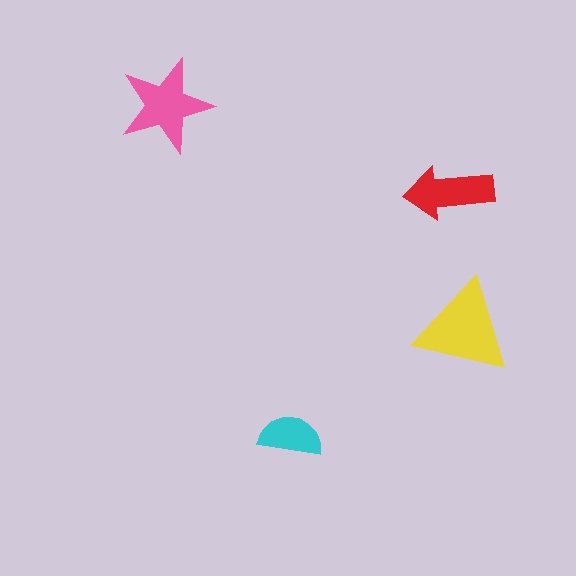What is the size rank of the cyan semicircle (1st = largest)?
4th.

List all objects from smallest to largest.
The cyan semicircle, the red arrow, the pink star, the yellow triangle.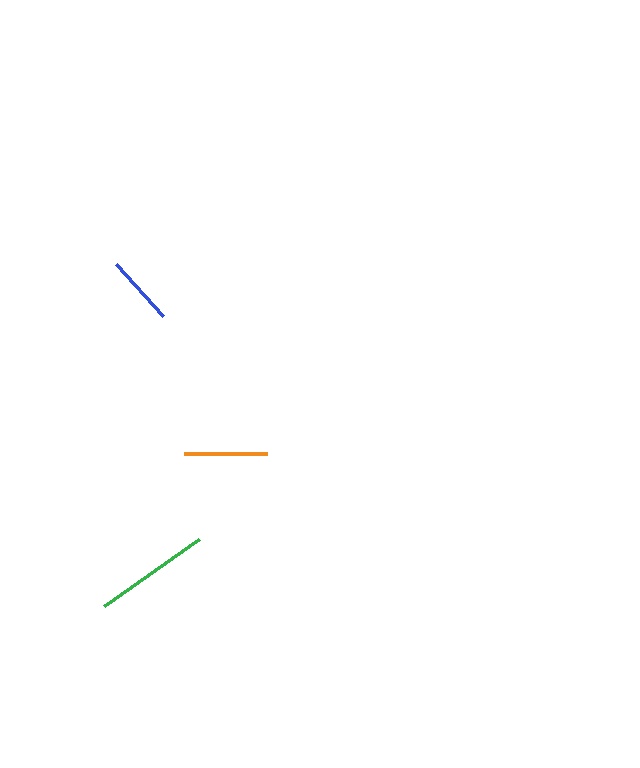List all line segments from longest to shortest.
From longest to shortest: green, orange, blue.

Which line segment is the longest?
The green line is the longest at approximately 117 pixels.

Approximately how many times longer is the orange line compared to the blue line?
The orange line is approximately 1.2 times the length of the blue line.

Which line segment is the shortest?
The blue line is the shortest at approximately 70 pixels.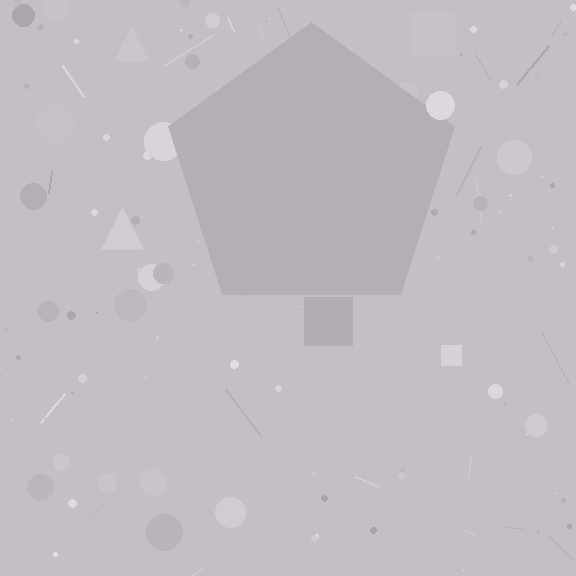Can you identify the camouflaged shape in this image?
The camouflaged shape is a pentagon.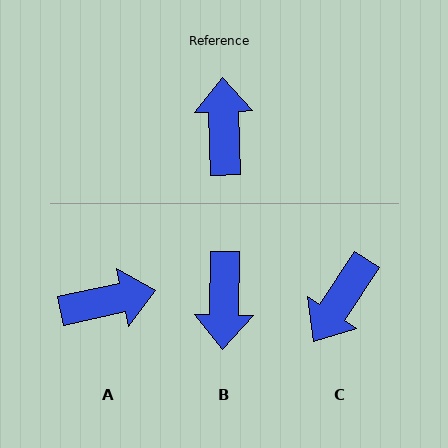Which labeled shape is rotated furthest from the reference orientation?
B, about 177 degrees away.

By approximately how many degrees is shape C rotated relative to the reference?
Approximately 145 degrees counter-clockwise.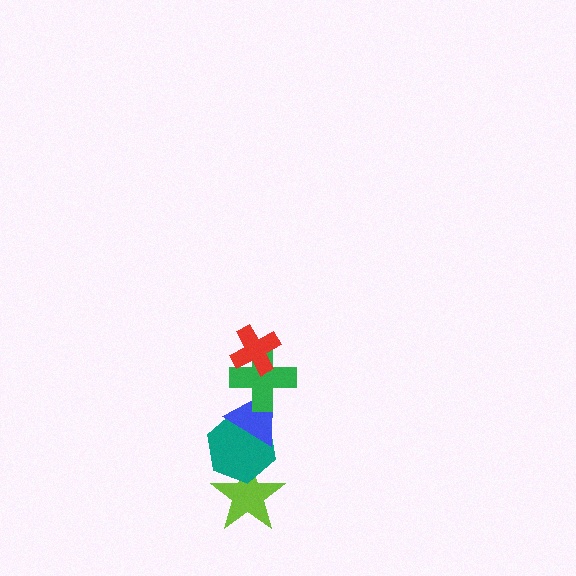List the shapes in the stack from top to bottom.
From top to bottom: the red cross, the green cross, the blue triangle, the teal hexagon, the lime star.